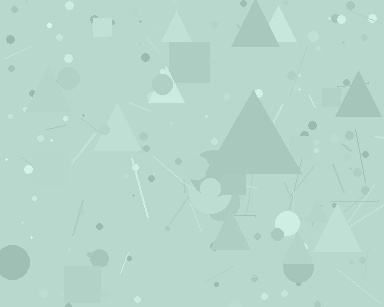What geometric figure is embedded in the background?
A triangle is embedded in the background.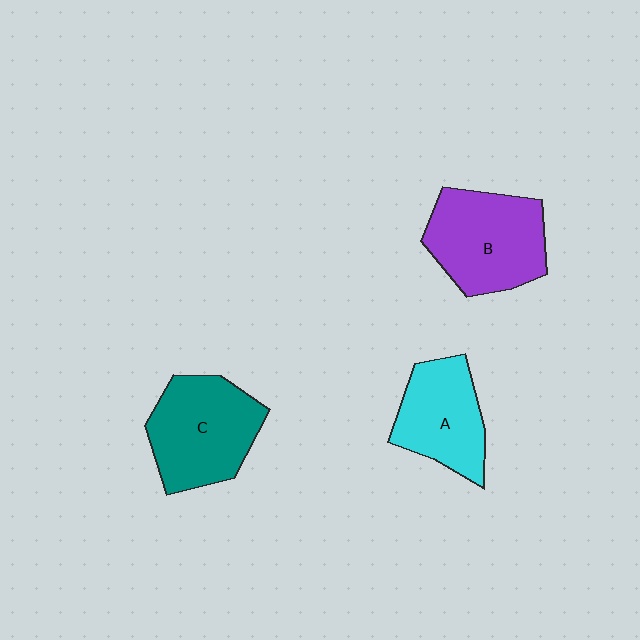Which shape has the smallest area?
Shape A (cyan).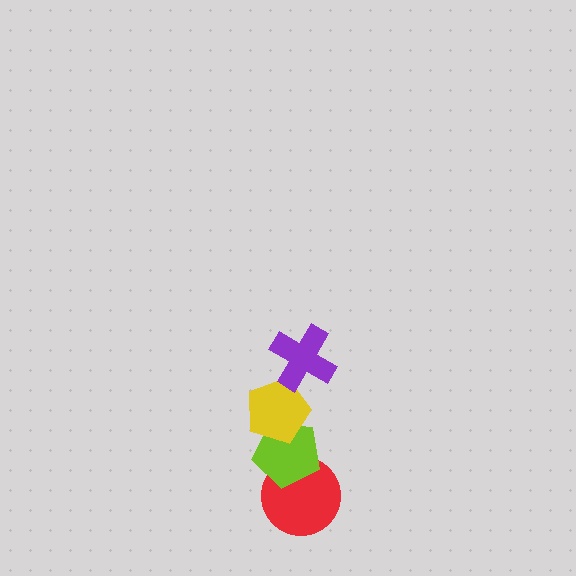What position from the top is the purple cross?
The purple cross is 1st from the top.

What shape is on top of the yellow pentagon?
The purple cross is on top of the yellow pentagon.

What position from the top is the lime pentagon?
The lime pentagon is 3rd from the top.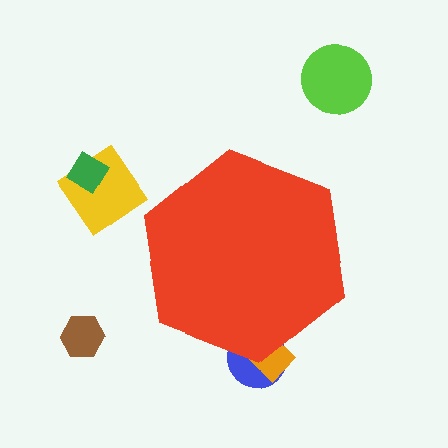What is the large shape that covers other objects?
A red hexagon.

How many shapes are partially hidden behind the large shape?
2 shapes are partially hidden.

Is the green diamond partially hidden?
No, the green diamond is fully visible.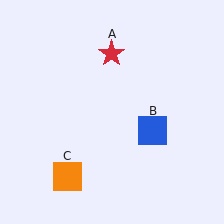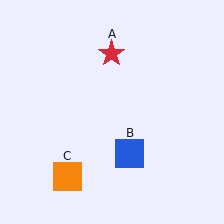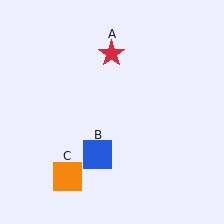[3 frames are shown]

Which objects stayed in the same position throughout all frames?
Red star (object A) and orange square (object C) remained stationary.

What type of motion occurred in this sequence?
The blue square (object B) rotated clockwise around the center of the scene.